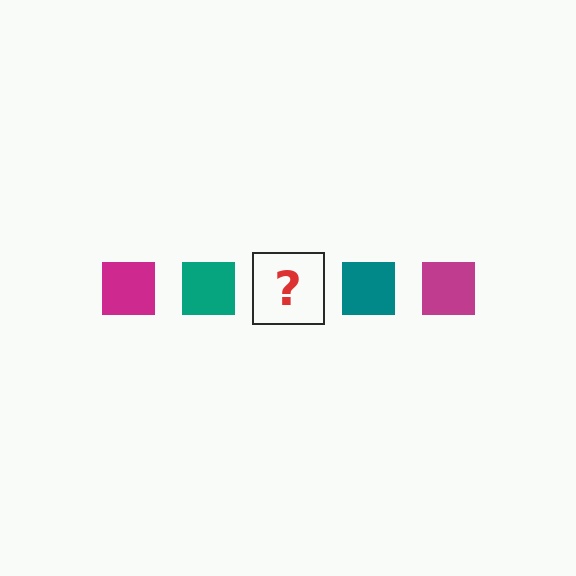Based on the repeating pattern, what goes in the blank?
The blank should be a magenta square.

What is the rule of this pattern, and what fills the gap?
The rule is that the pattern cycles through magenta, teal squares. The gap should be filled with a magenta square.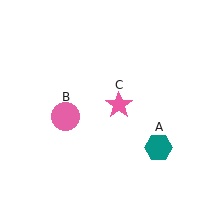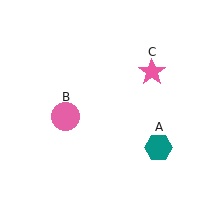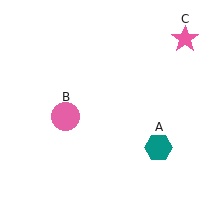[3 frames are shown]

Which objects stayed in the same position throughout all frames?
Teal hexagon (object A) and pink circle (object B) remained stationary.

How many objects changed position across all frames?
1 object changed position: pink star (object C).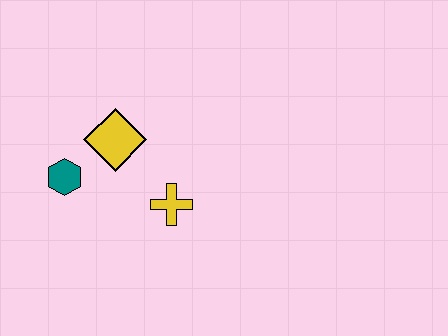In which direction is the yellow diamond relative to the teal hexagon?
The yellow diamond is to the right of the teal hexagon.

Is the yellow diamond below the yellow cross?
No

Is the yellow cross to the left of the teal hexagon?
No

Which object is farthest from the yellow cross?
The teal hexagon is farthest from the yellow cross.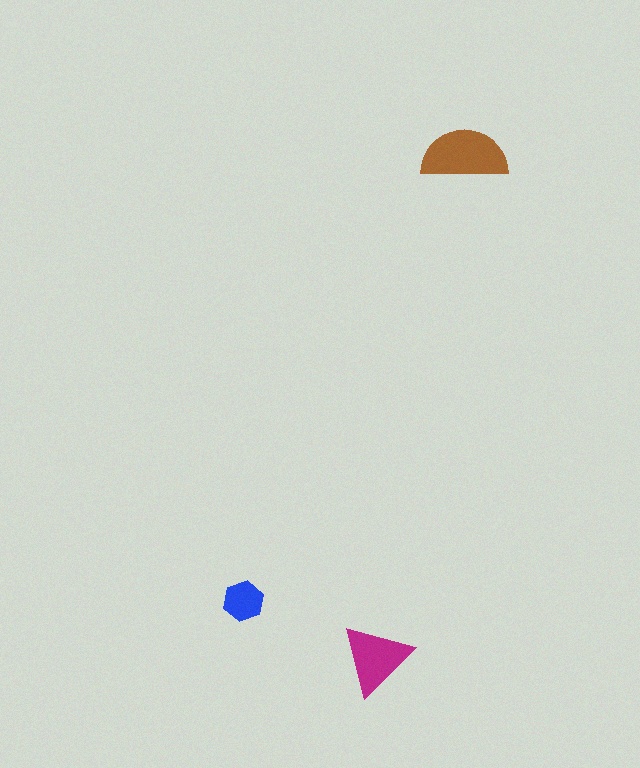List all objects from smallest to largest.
The blue hexagon, the magenta triangle, the brown semicircle.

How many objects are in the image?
There are 3 objects in the image.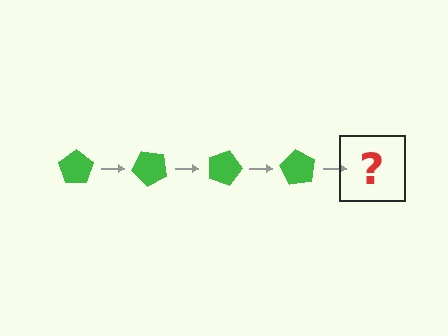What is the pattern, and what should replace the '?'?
The pattern is that the pentagon rotates 45 degrees each step. The '?' should be a green pentagon rotated 180 degrees.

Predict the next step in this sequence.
The next step is a green pentagon rotated 180 degrees.